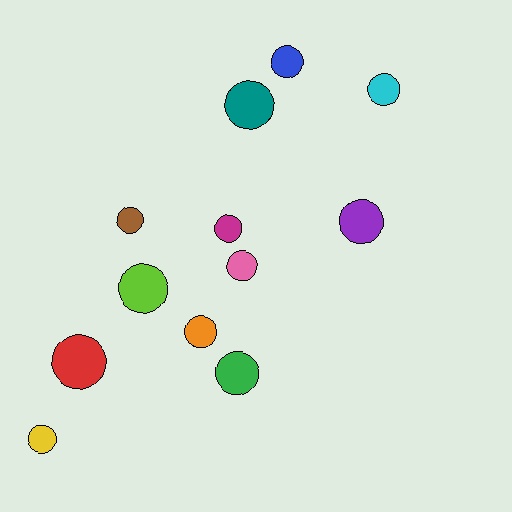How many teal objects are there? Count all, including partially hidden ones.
There is 1 teal object.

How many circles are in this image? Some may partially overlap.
There are 12 circles.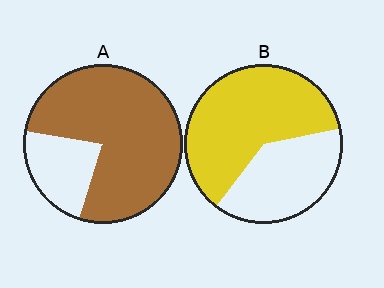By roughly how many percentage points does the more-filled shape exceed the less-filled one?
By roughly 15 percentage points (A over B).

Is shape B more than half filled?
Yes.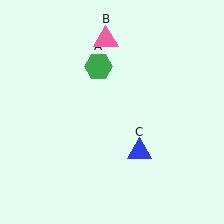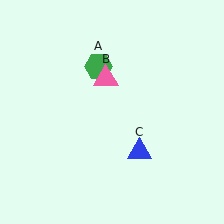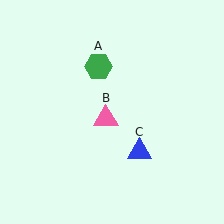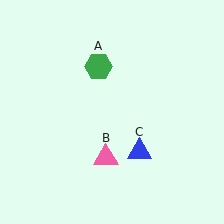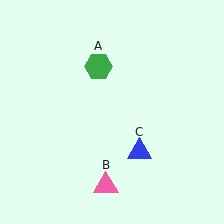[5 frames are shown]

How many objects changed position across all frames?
1 object changed position: pink triangle (object B).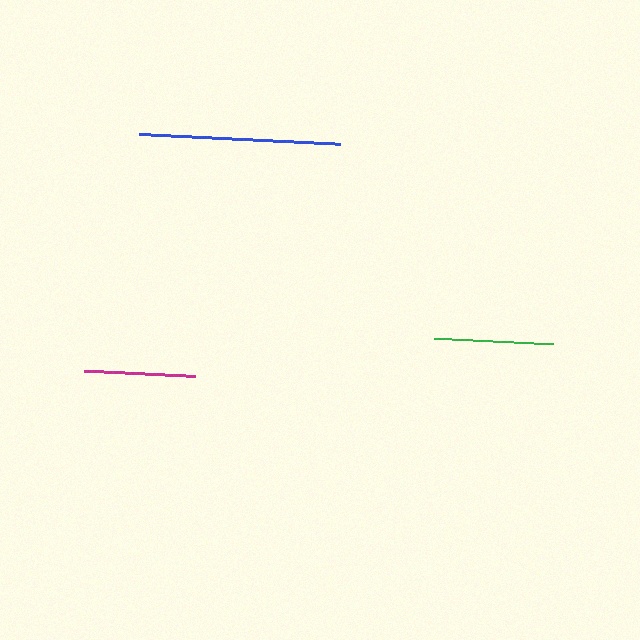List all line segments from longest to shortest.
From longest to shortest: blue, green, magenta.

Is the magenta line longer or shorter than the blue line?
The blue line is longer than the magenta line.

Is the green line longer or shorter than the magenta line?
The green line is longer than the magenta line.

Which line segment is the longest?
The blue line is the longest at approximately 201 pixels.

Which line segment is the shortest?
The magenta line is the shortest at approximately 111 pixels.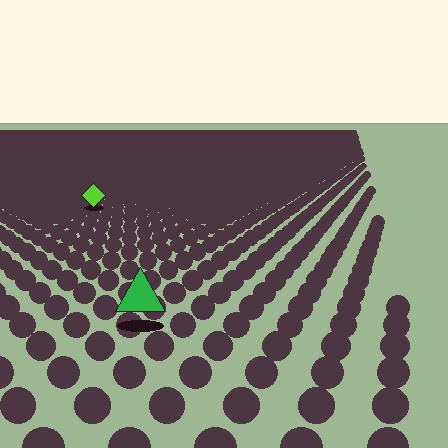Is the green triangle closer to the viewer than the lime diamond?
Yes. The green triangle is closer — you can tell from the texture gradient: the ground texture is coarser near it.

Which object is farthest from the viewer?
The lime diamond is farthest from the viewer. It appears smaller and the ground texture around it is denser.